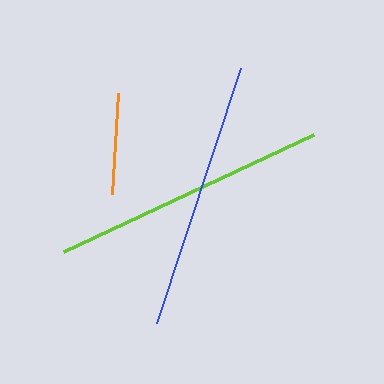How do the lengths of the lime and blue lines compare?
The lime and blue lines are approximately the same length.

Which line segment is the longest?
The lime line is the longest at approximately 276 pixels.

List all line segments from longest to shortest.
From longest to shortest: lime, blue, orange.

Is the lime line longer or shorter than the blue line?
The lime line is longer than the blue line.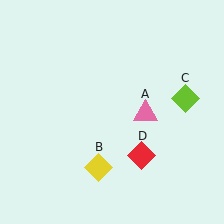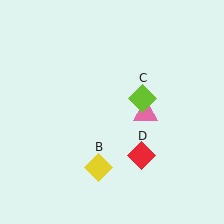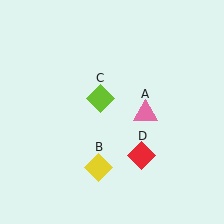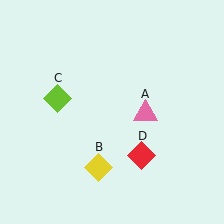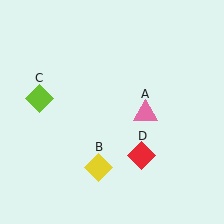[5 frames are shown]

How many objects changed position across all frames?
1 object changed position: lime diamond (object C).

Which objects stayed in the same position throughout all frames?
Pink triangle (object A) and yellow diamond (object B) and red diamond (object D) remained stationary.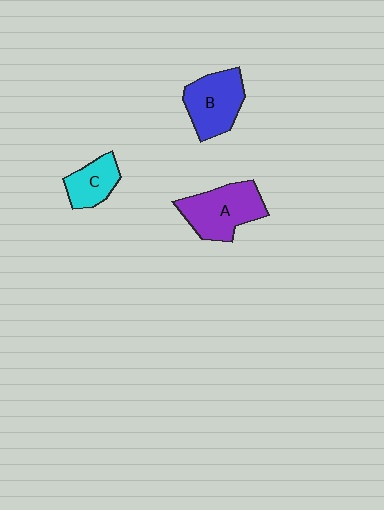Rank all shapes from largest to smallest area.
From largest to smallest: A (purple), B (blue), C (cyan).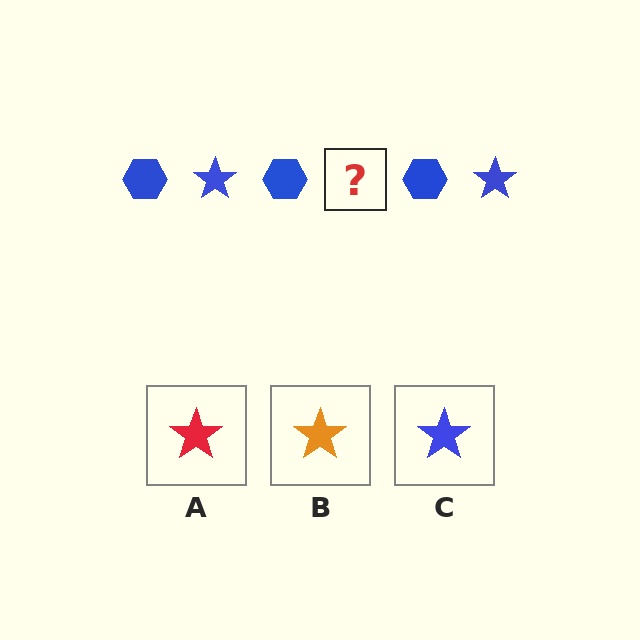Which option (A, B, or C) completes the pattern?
C.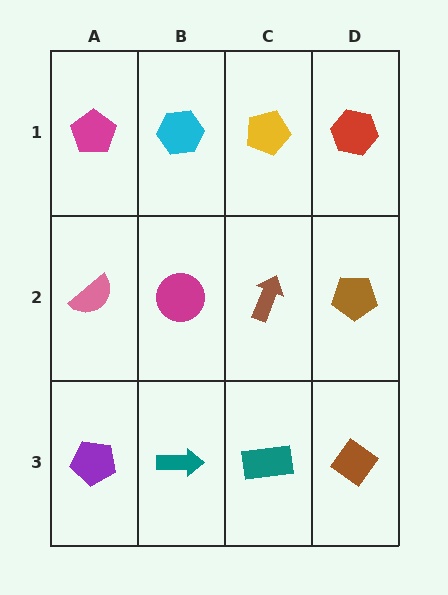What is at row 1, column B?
A cyan hexagon.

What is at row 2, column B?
A magenta circle.